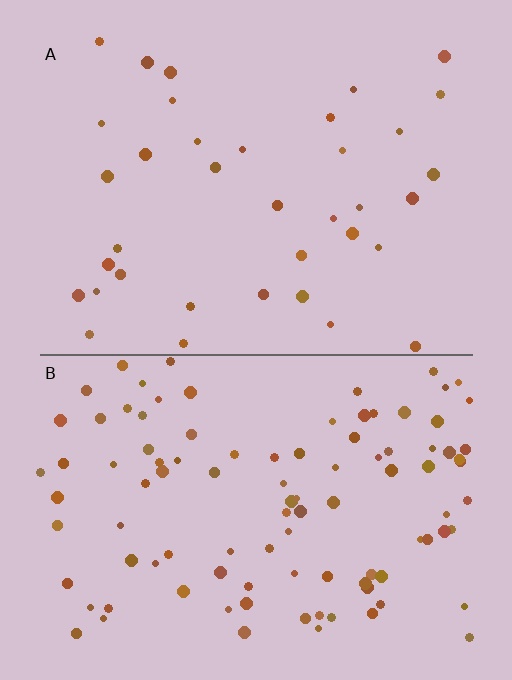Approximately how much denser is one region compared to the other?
Approximately 2.8× — region B over region A.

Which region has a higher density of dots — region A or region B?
B (the bottom).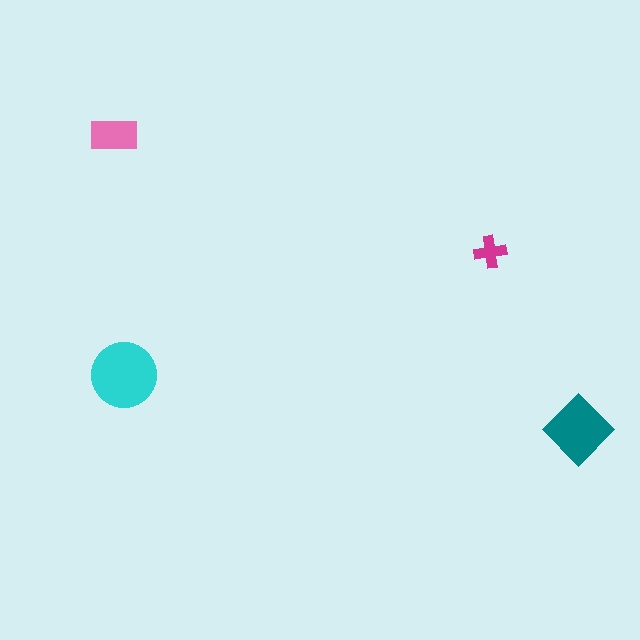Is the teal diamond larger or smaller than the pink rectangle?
Larger.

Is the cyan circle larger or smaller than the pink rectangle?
Larger.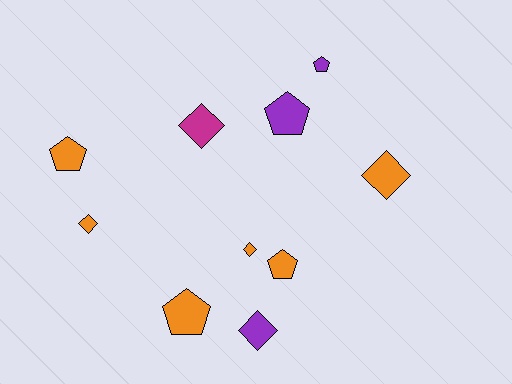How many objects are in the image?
There are 10 objects.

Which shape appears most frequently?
Pentagon, with 5 objects.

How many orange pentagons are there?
There are 3 orange pentagons.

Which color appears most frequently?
Orange, with 6 objects.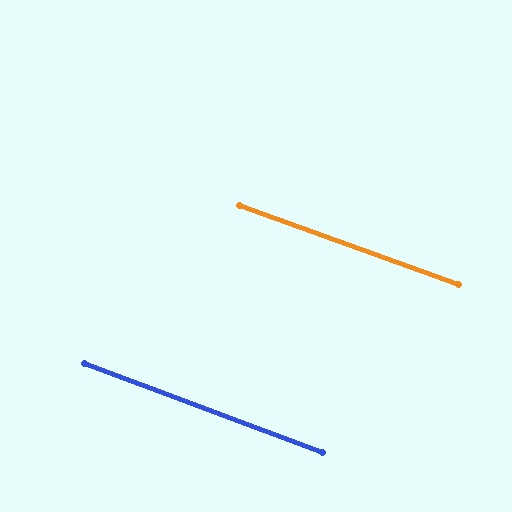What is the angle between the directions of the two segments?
Approximately 1 degree.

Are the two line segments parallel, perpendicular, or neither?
Parallel — their directions differ by only 0.7°.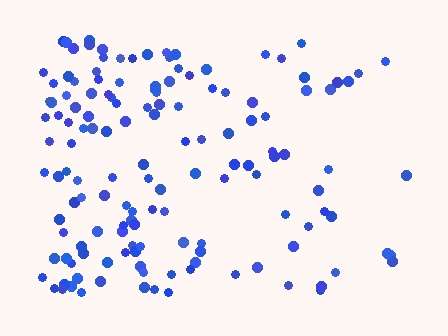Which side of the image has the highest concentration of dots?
The left.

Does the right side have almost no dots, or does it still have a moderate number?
Still a moderate number, just noticeably fewer than the left.